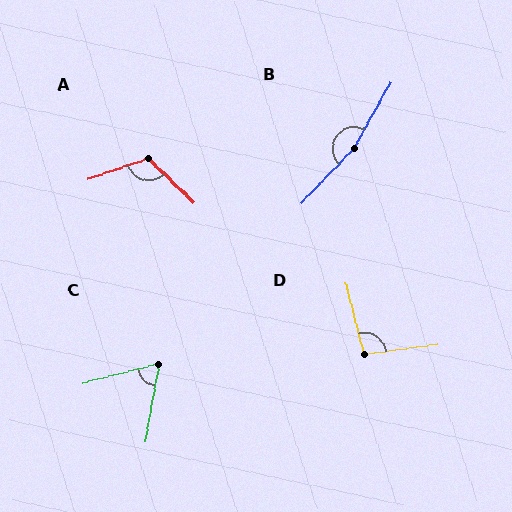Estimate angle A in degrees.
Approximately 117 degrees.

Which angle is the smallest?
C, at approximately 65 degrees.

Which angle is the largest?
B, at approximately 165 degrees.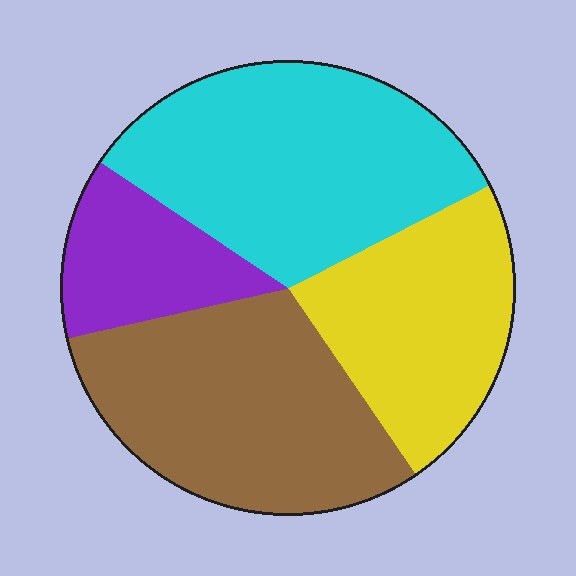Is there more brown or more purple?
Brown.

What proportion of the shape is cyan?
Cyan covers around 35% of the shape.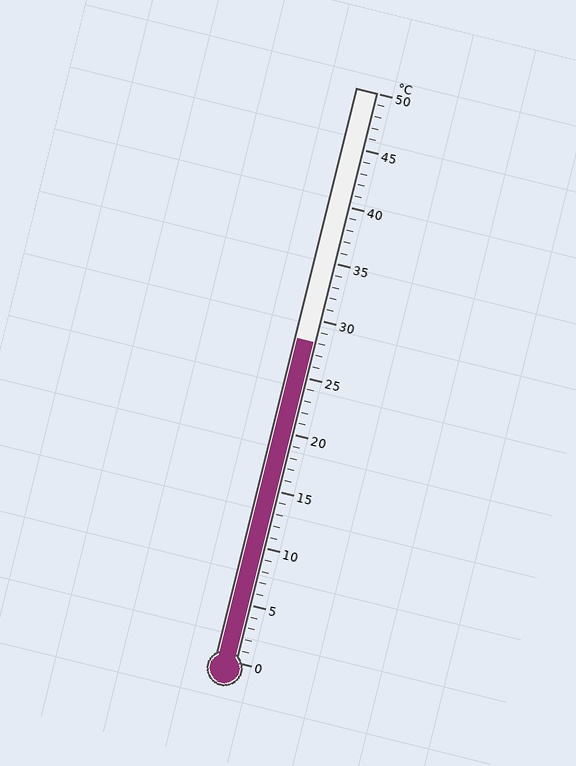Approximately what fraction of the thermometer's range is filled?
The thermometer is filled to approximately 55% of its range.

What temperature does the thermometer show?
The thermometer shows approximately 28°C.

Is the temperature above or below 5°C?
The temperature is above 5°C.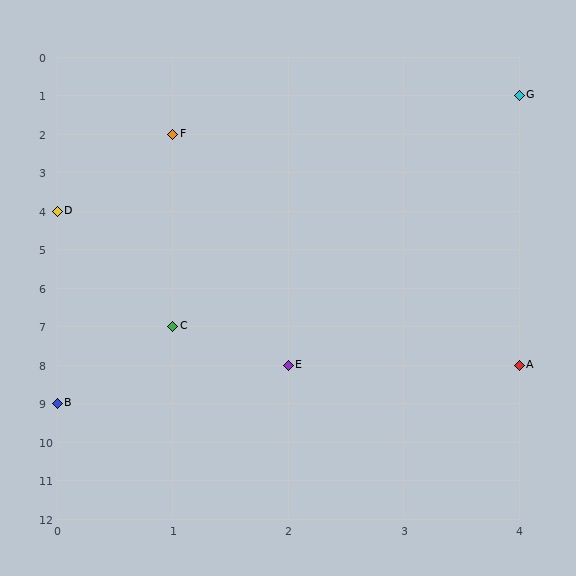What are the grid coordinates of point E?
Point E is at grid coordinates (2, 8).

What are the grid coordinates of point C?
Point C is at grid coordinates (1, 7).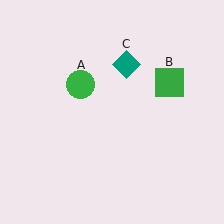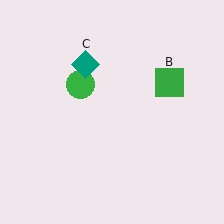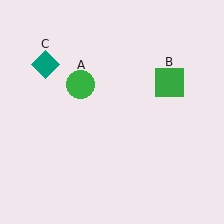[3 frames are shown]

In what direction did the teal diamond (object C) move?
The teal diamond (object C) moved left.